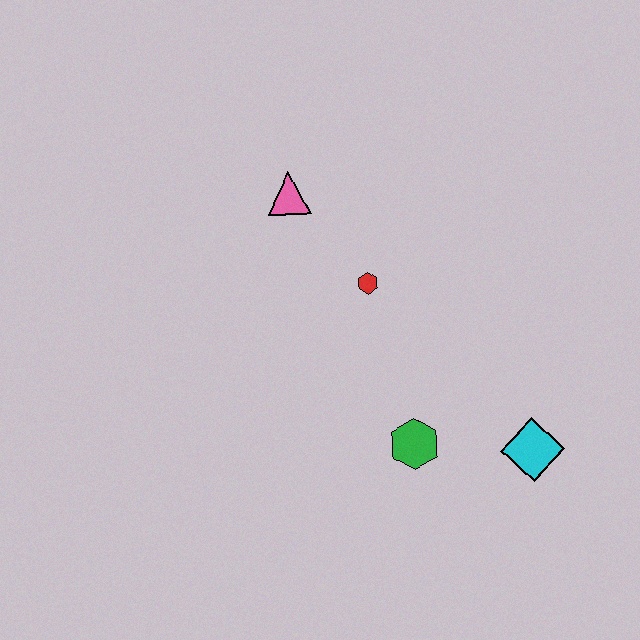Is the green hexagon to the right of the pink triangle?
Yes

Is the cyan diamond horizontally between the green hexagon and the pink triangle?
No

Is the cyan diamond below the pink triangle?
Yes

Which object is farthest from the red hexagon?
The cyan diamond is farthest from the red hexagon.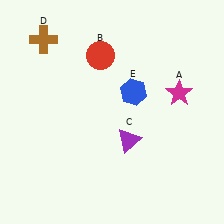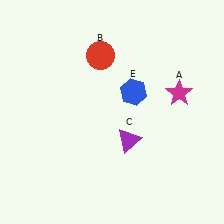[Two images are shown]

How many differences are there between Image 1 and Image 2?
There is 1 difference between the two images.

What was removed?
The brown cross (D) was removed in Image 2.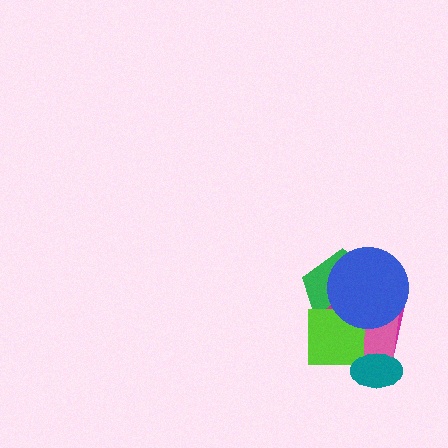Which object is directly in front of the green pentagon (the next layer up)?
The magenta pentagon is directly in front of the green pentagon.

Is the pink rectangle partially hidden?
Yes, it is partially covered by another shape.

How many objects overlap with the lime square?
4 objects overlap with the lime square.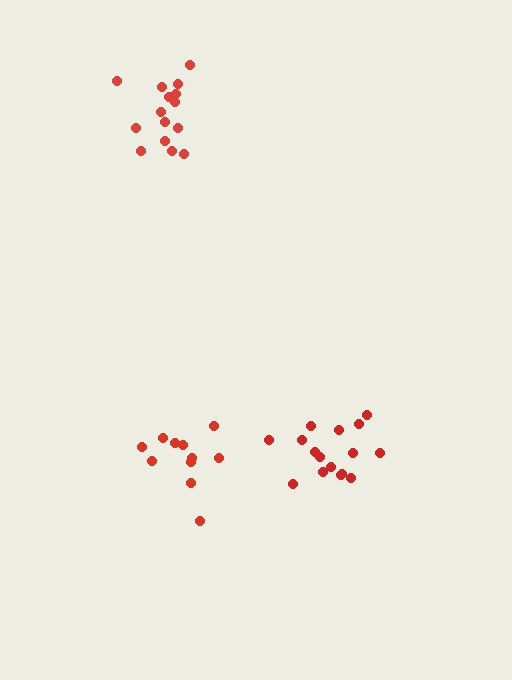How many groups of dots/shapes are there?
There are 3 groups.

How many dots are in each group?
Group 1: 16 dots, Group 2: 11 dots, Group 3: 15 dots (42 total).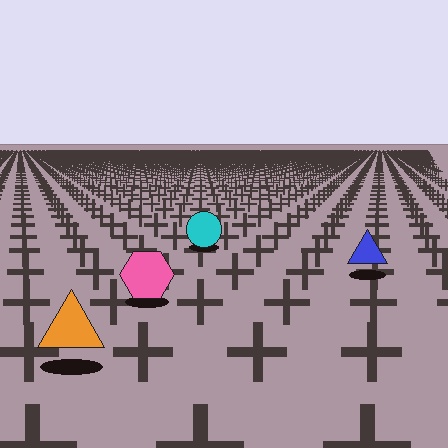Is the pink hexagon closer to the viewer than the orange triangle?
No. The orange triangle is closer — you can tell from the texture gradient: the ground texture is coarser near it.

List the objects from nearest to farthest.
From nearest to farthest: the orange triangle, the pink hexagon, the blue triangle, the cyan circle.